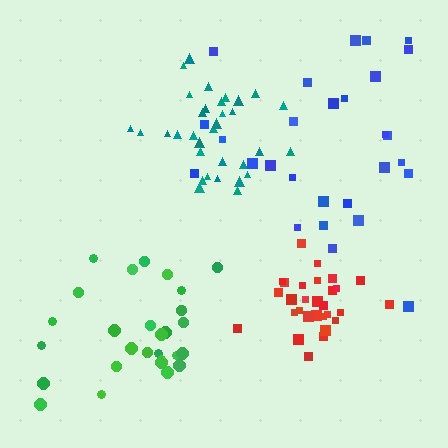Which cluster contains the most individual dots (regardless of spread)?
Teal (33).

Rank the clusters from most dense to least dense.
red, teal, green, blue.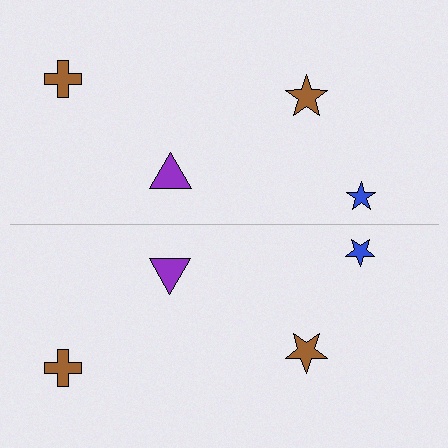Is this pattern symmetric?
Yes, this pattern has bilateral (reflection) symmetry.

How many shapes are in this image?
There are 8 shapes in this image.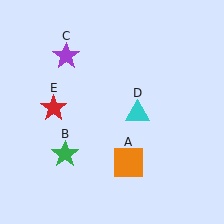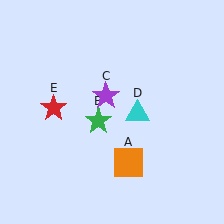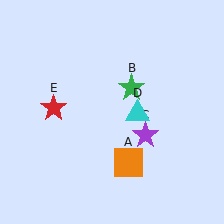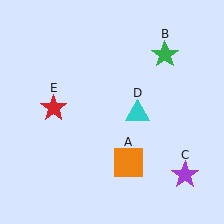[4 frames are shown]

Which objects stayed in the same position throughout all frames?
Orange square (object A) and cyan triangle (object D) and red star (object E) remained stationary.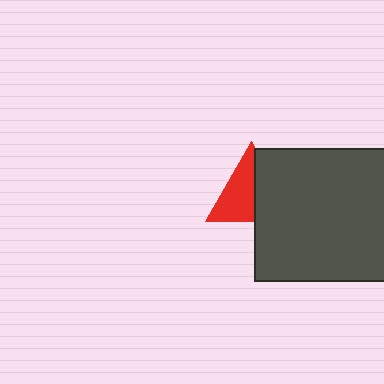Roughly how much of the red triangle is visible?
About half of it is visible (roughly 54%).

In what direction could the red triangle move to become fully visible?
The red triangle could move left. That would shift it out from behind the dark gray square entirely.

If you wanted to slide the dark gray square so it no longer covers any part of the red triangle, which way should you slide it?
Slide it right — that is the most direct way to separate the two shapes.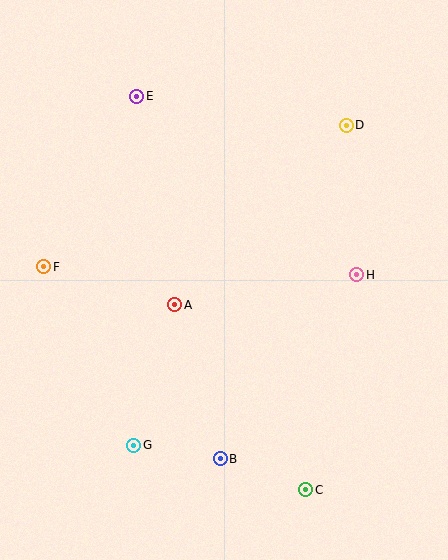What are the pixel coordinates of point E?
Point E is at (136, 97).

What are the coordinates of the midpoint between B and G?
The midpoint between B and G is at (177, 452).